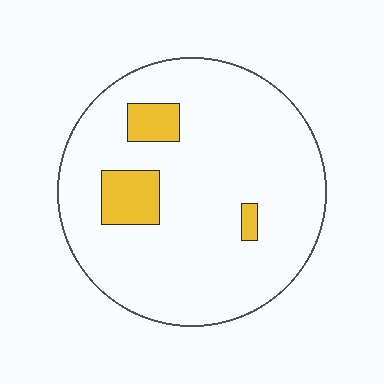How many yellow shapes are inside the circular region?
3.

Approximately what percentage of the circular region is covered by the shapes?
Approximately 10%.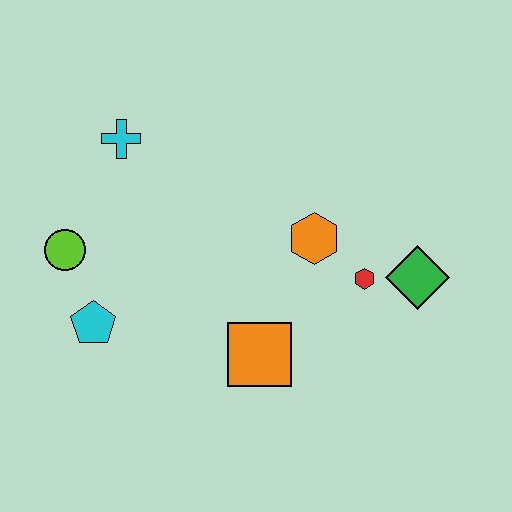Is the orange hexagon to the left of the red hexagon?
Yes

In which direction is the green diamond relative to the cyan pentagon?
The green diamond is to the right of the cyan pentagon.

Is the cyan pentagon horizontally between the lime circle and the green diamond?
Yes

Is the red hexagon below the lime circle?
Yes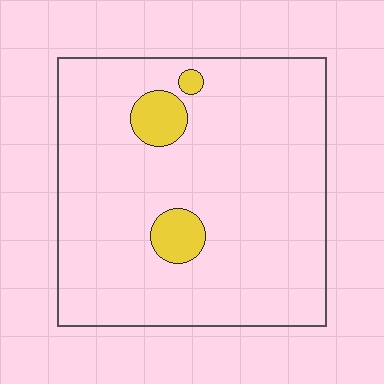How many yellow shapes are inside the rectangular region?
3.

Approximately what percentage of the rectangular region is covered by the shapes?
Approximately 10%.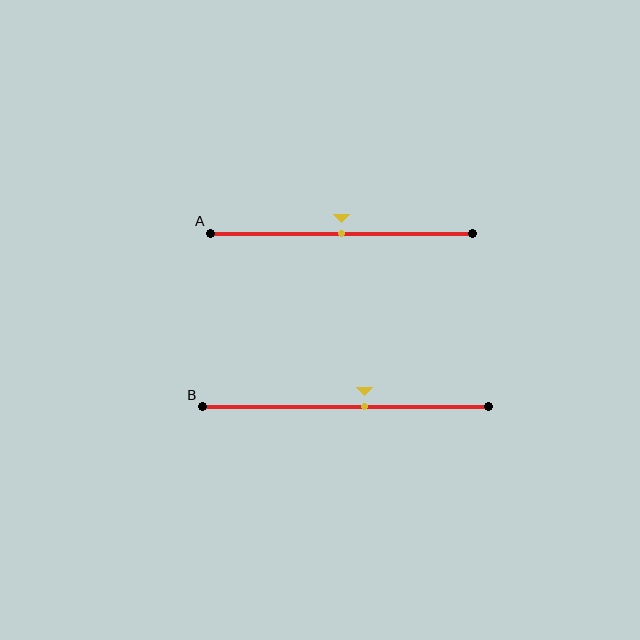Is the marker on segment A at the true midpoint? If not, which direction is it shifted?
Yes, the marker on segment A is at the true midpoint.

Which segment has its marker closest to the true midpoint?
Segment A has its marker closest to the true midpoint.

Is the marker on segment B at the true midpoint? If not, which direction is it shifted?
No, the marker on segment B is shifted to the right by about 6% of the segment length.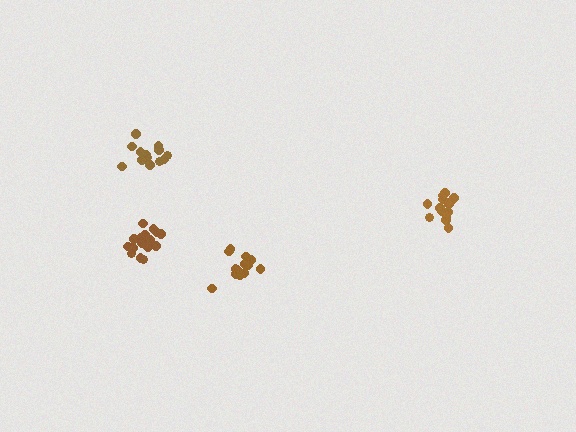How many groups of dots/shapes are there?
There are 4 groups.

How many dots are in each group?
Group 1: 17 dots, Group 2: 15 dots, Group 3: 13 dots, Group 4: 14 dots (59 total).